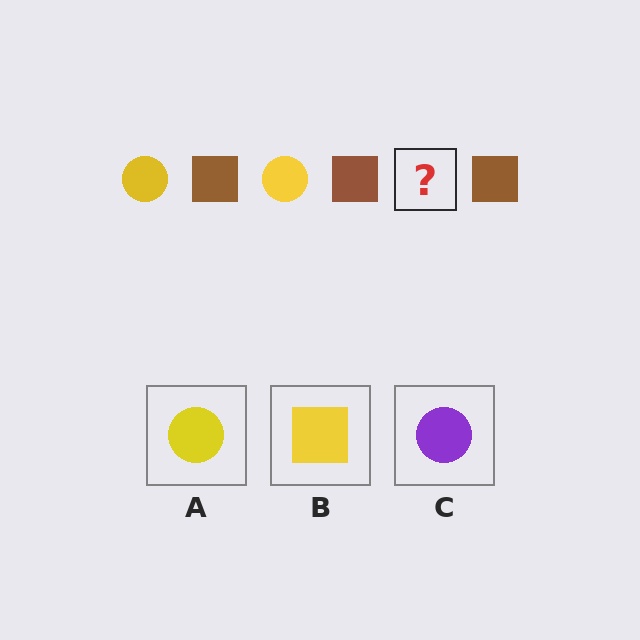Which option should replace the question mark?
Option A.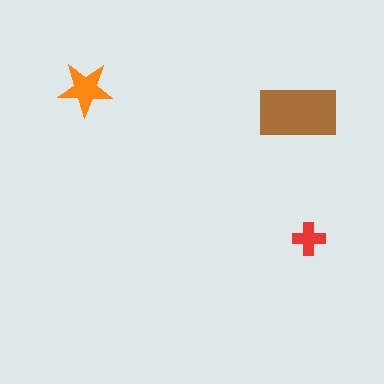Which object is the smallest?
The red cross.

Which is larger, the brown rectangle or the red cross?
The brown rectangle.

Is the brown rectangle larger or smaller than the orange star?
Larger.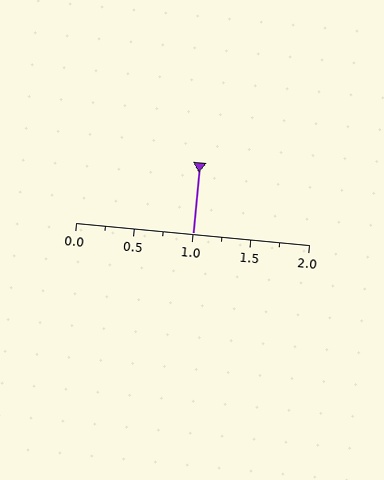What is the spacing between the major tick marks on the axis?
The major ticks are spaced 0.5 apart.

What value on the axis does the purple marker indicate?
The marker indicates approximately 1.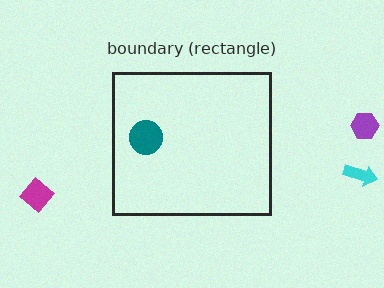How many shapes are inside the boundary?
1 inside, 3 outside.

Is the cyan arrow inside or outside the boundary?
Outside.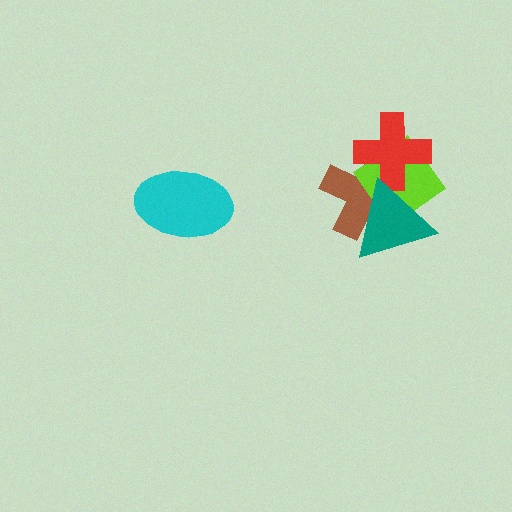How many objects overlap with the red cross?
3 objects overlap with the red cross.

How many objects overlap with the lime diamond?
3 objects overlap with the lime diamond.